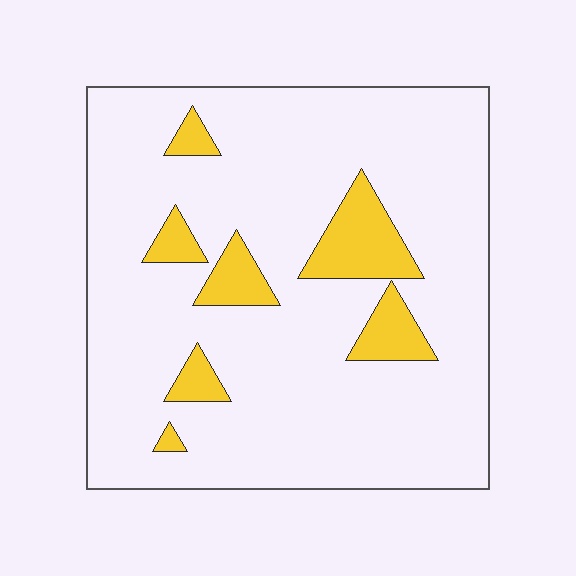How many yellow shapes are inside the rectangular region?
7.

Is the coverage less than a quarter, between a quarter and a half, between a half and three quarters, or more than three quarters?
Less than a quarter.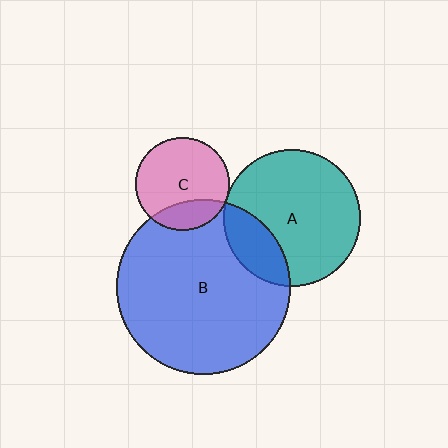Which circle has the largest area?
Circle B (blue).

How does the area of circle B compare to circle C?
Approximately 3.5 times.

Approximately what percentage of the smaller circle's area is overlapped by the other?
Approximately 5%.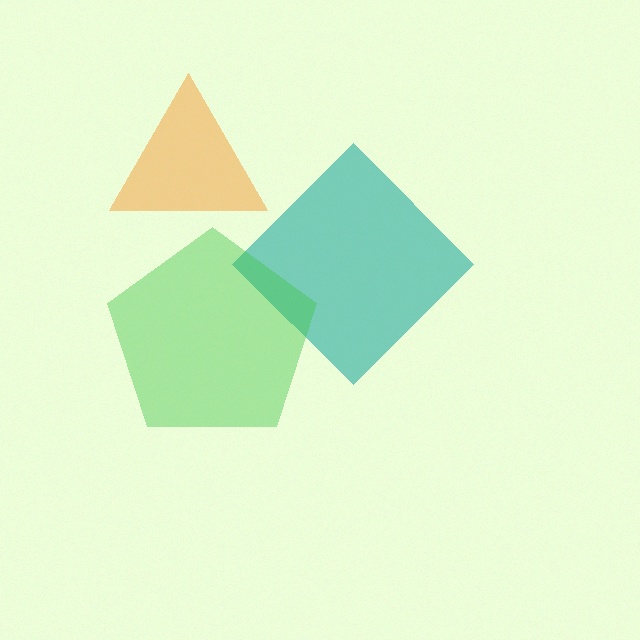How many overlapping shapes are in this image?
There are 3 overlapping shapes in the image.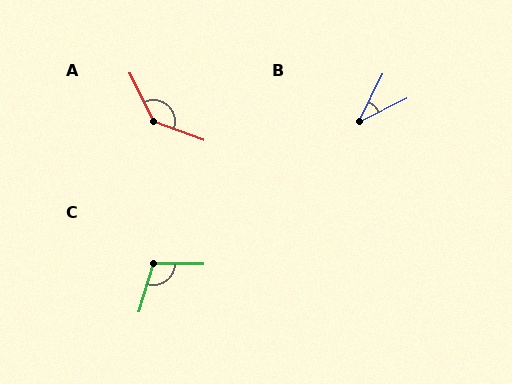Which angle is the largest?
A, at approximately 136 degrees.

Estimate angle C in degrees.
Approximately 105 degrees.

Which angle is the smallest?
B, at approximately 37 degrees.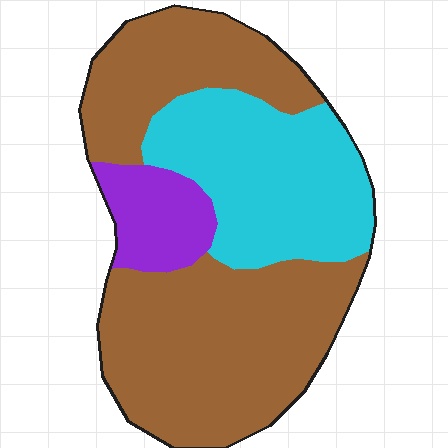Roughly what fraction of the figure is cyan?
Cyan takes up about one third (1/3) of the figure.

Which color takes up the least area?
Purple, at roughly 10%.